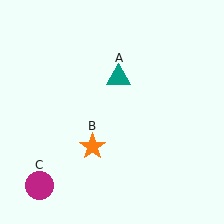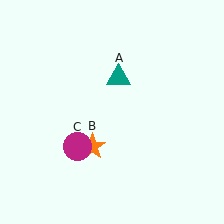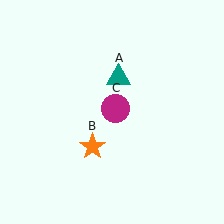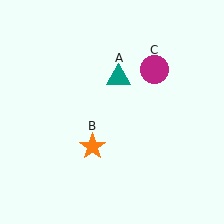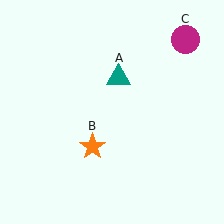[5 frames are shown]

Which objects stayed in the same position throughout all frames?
Teal triangle (object A) and orange star (object B) remained stationary.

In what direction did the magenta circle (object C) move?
The magenta circle (object C) moved up and to the right.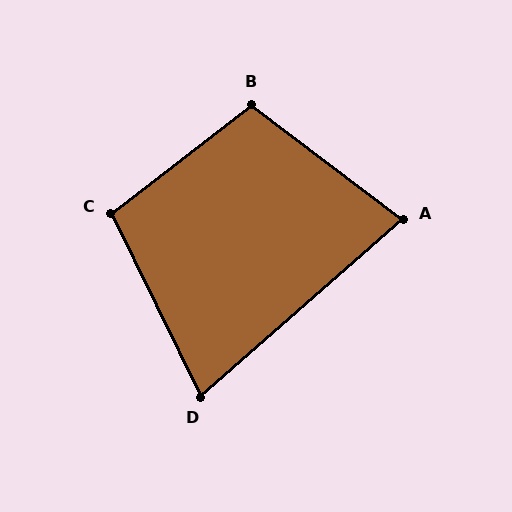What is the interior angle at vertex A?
Approximately 78 degrees (acute).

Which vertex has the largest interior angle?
B, at approximately 105 degrees.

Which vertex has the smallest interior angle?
D, at approximately 75 degrees.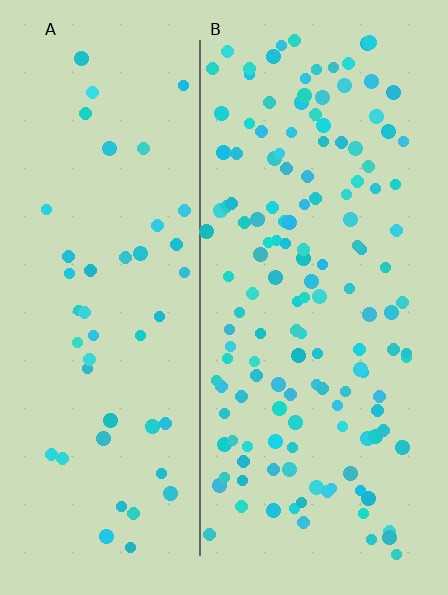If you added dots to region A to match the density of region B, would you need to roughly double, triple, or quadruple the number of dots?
Approximately triple.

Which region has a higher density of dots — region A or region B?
B (the right).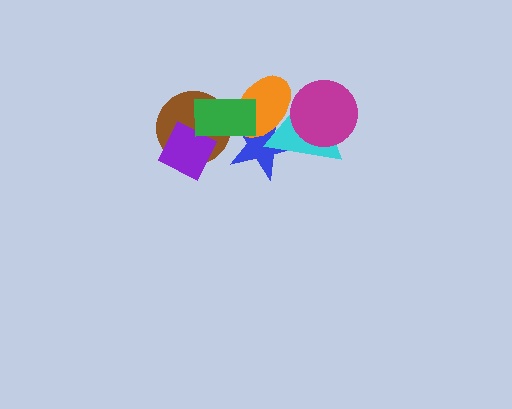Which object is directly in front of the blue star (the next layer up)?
The orange ellipse is directly in front of the blue star.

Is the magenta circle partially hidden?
No, no other shape covers it.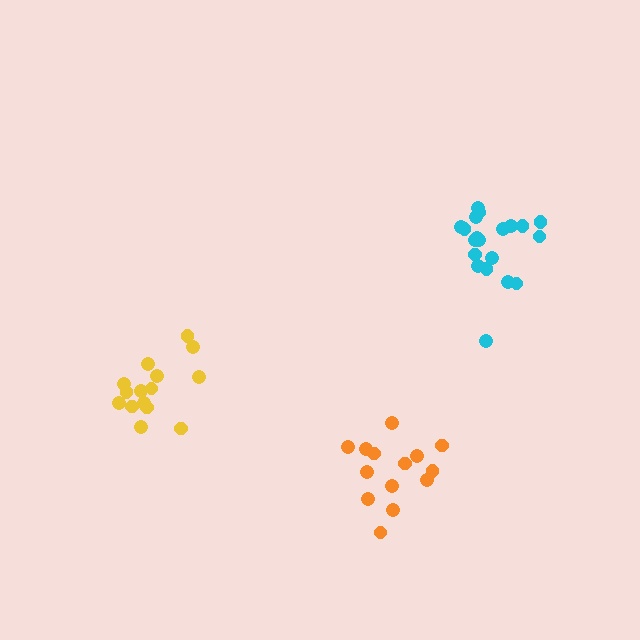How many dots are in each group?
Group 1: 14 dots, Group 2: 20 dots, Group 3: 15 dots (49 total).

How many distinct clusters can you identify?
There are 3 distinct clusters.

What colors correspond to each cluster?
The clusters are colored: orange, cyan, yellow.